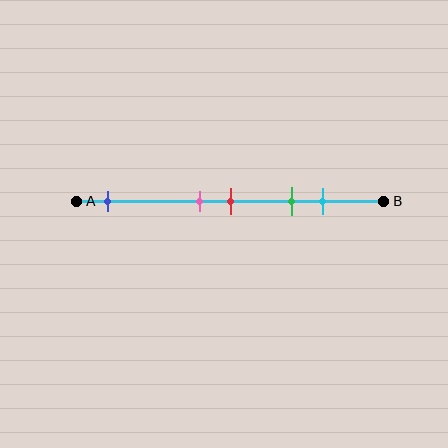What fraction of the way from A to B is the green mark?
The green mark is approximately 70% (0.7) of the way from A to B.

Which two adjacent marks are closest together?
The pink and red marks are the closest adjacent pair.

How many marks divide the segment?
There are 5 marks dividing the segment.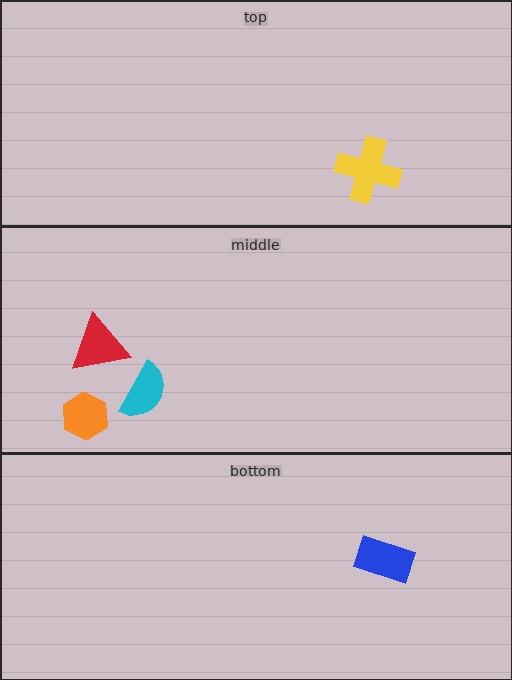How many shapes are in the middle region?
3.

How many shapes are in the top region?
1.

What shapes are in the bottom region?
The blue rectangle.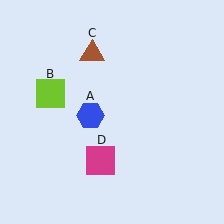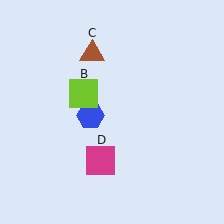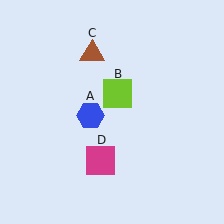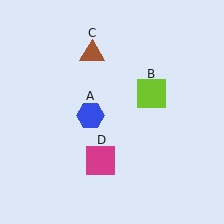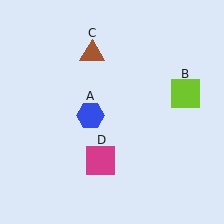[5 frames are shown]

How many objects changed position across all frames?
1 object changed position: lime square (object B).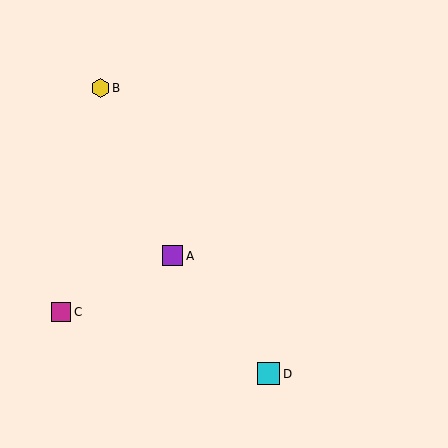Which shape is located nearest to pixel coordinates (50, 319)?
The magenta square (labeled C) at (61, 312) is nearest to that location.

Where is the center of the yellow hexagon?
The center of the yellow hexagon is at (100, 88).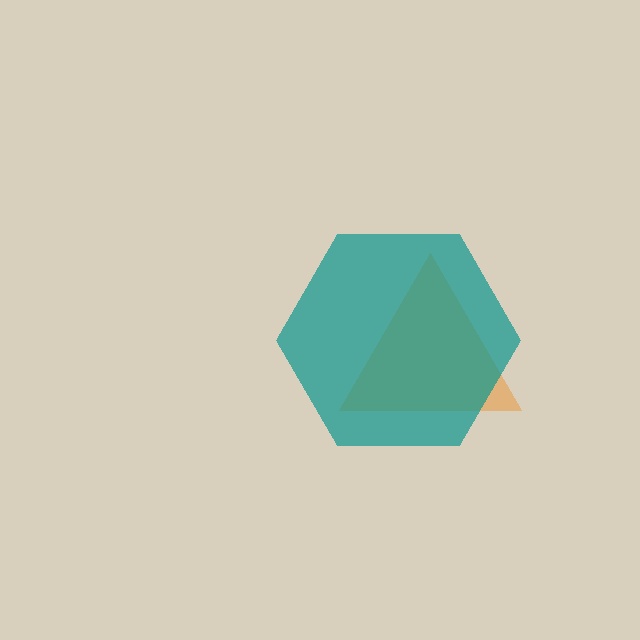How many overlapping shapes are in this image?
There are 2 overlapping shapes in the image.